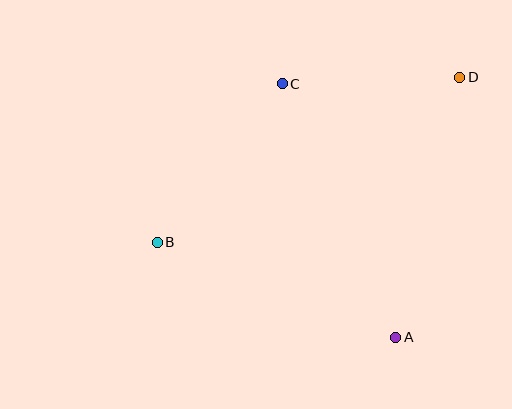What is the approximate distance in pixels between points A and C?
The distance between A and C is approximately 278 pixels.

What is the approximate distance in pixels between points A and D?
The distance between A and D is approximately 268 pixels.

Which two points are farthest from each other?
Points B and D are farthest from each other.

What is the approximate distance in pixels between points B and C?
The distance between B and C is approximately 202 pixels.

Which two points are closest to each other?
Points C and D are closest to each other.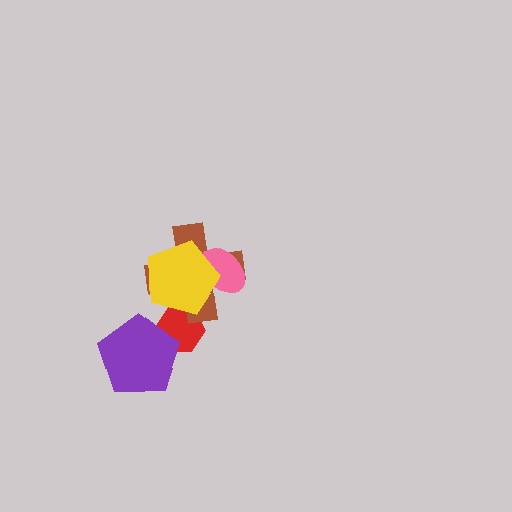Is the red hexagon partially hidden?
Yes, it is partially covered by another shape.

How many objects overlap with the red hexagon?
3 objects overlap with the red hexagon.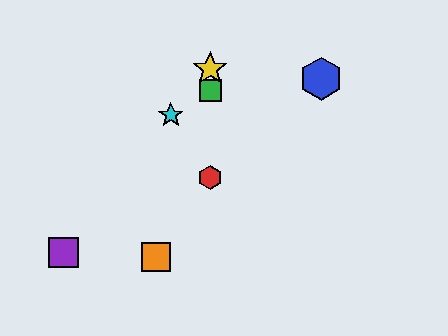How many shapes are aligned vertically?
3 shapes (the red hexagon, the green square, the yellow star) are aligned vertically.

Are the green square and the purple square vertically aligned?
No, the green square is at x≈210 and the purple square is at x≈63.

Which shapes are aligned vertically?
The red hexagon, the green square, the yellow star are aligned vertically.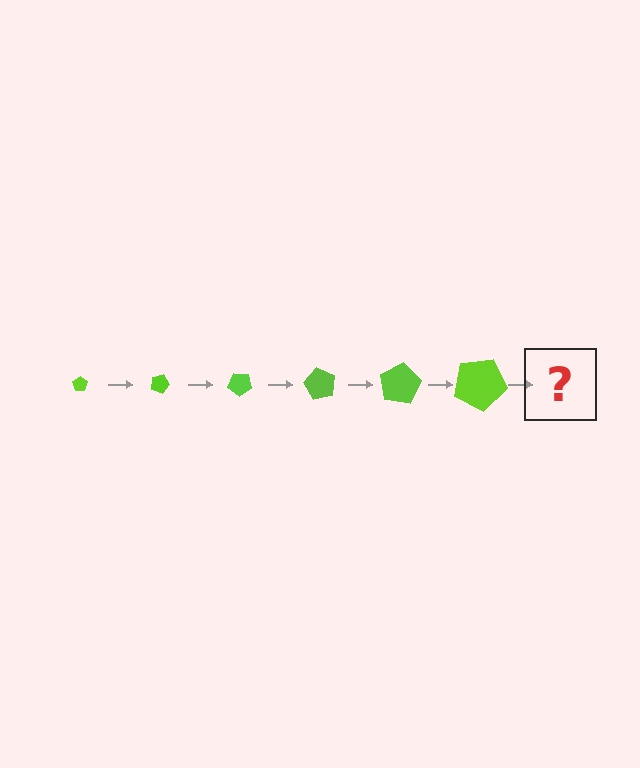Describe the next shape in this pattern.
It should be a pentagon, larger than the previous one and rotated 120 degrees from the start.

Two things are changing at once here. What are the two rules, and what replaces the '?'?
The two rules are that the pentagon grows larger each step and it rotates 20 degrees each step. The '?' should be a pentagon, larger than the previous one and rotated 120 degrees from the start.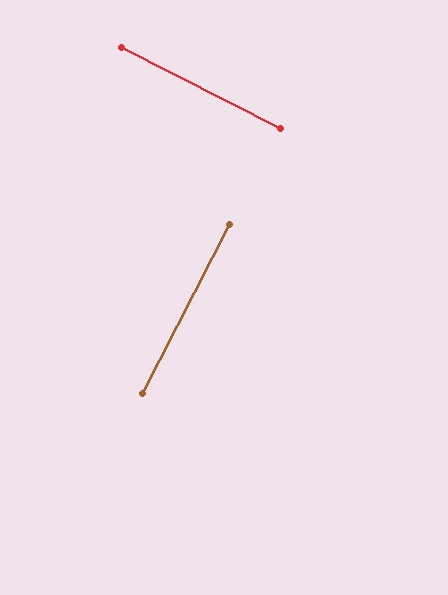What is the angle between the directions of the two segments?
Approximately 90 degrees.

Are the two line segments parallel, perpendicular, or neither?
Perpendicular — they meet at approximately 90°.